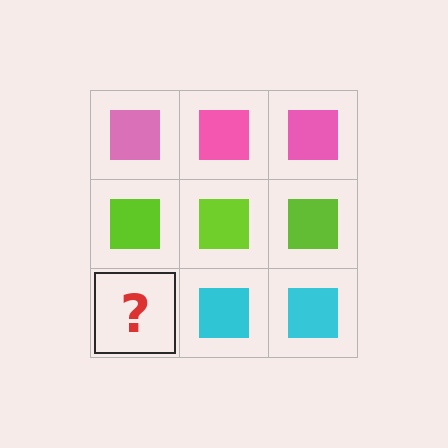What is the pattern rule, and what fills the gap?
The rule is that each row has a consistent color. The gap should be filled with a cyan square.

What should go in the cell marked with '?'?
The missing cell should contain a cyan square.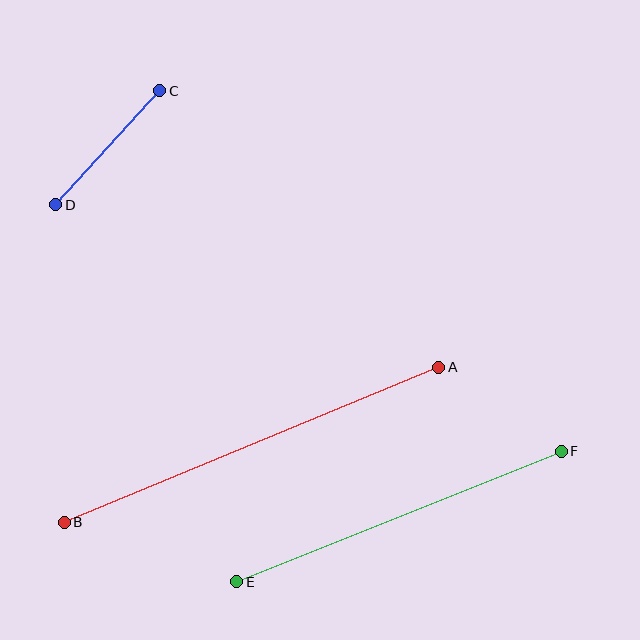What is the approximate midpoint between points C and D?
The midpoint is at approximately (108, 148) pixels.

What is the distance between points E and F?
The distance is approximately 350 pixels.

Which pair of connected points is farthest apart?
Points A and B are farthest apart.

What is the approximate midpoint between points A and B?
The midpoint is at approximately (252, 445) pixels.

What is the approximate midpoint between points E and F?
The midpoint is at approximately (399, 517) pixels.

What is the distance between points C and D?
The distance is approximately 154 pixels.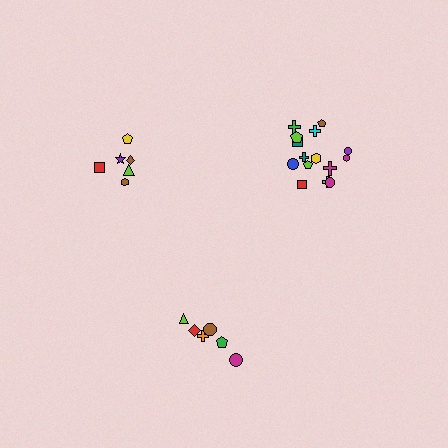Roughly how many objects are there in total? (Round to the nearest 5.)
Roughly 25 objects in total.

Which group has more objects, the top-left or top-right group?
The top-right group.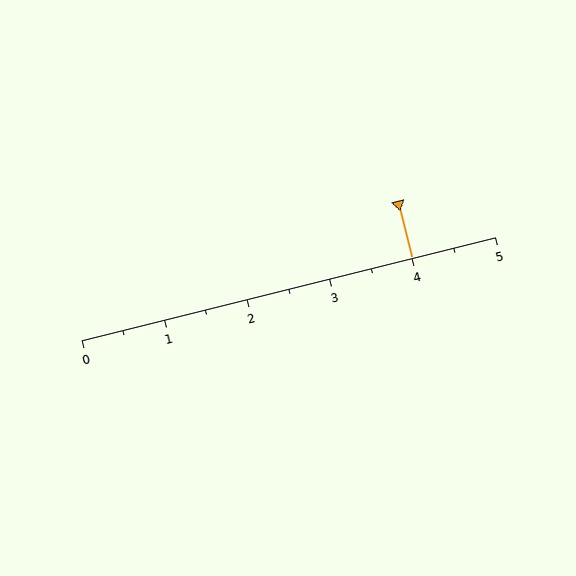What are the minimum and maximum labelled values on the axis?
The axis runs from 0 to 5.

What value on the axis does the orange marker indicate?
The marker indicates approximately 4.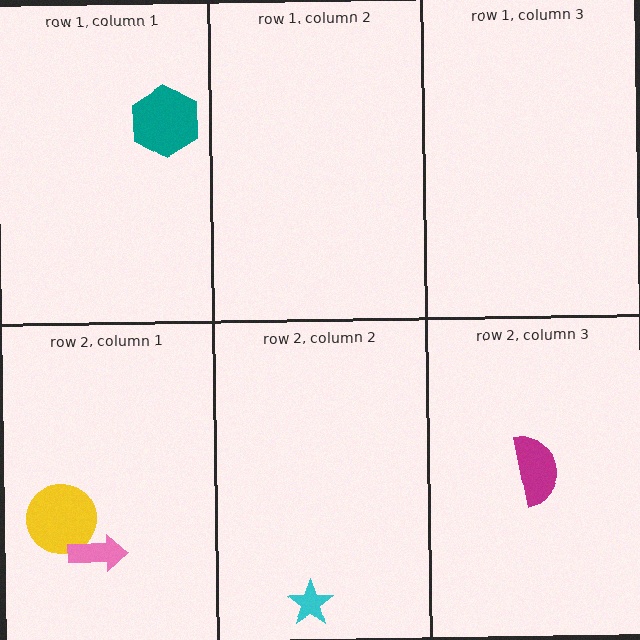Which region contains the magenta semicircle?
The row 2, column 3 region.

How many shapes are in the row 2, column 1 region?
2.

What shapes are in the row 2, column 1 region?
The yellow circle, the pink arrow.